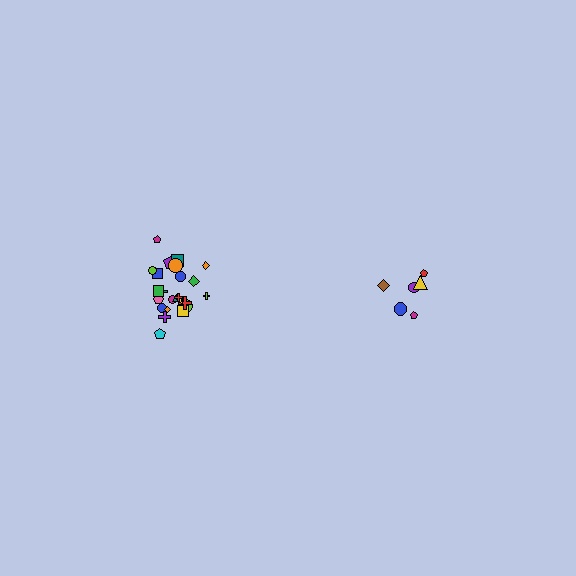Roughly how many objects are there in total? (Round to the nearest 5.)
Roughly 30 objects in total.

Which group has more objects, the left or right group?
The left group.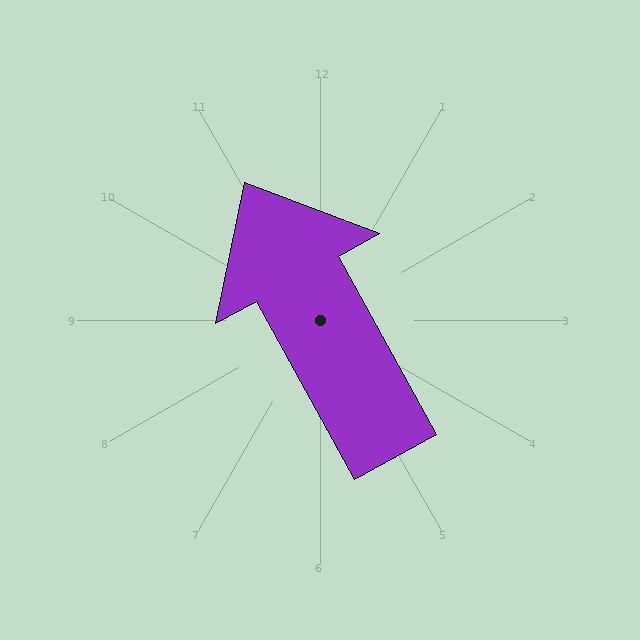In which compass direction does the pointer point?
Northwest.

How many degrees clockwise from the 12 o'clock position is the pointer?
Approximately 331 degrees.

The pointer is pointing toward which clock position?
Roughly 11 o'clock.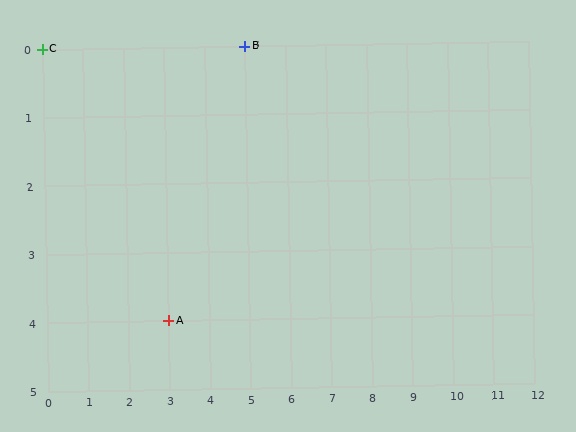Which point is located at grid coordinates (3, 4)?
Point A is at (3, 4).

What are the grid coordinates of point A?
Point A is at grid coordinates (3, 4).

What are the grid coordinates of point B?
Point B is at grid coordinates (5, 0).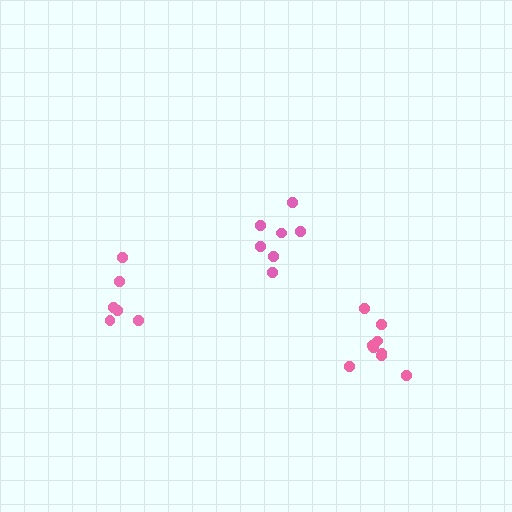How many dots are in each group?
Group 1: 9 dots, Group 2: 7 dots, Group 3: 6 dots (22 total).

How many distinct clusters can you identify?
There are 3 distinct clusters.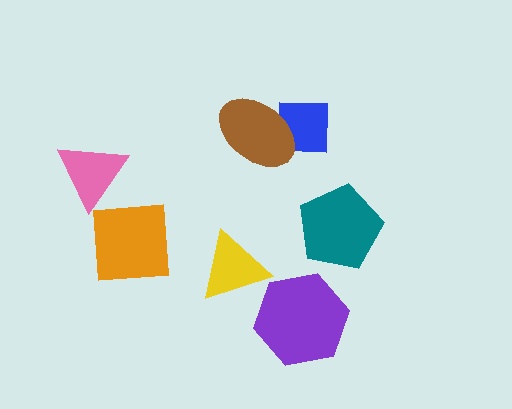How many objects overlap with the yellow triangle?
0 objects overlap with the yellow triangle.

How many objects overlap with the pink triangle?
0 objects overlap with the pink triangle.